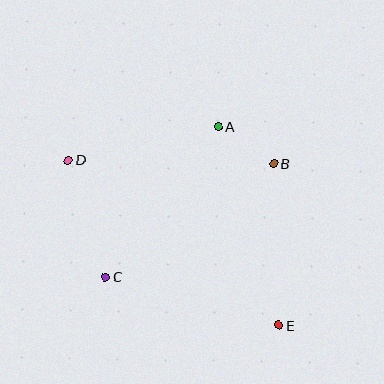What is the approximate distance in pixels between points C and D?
The distance between C and D is approximately 123 pixels.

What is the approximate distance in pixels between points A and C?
The distance between A and C is approximately 188 pixels.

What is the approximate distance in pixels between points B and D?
The distance between B and D is approximately 205 pixels.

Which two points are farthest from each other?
Points D and E are farthest from each other.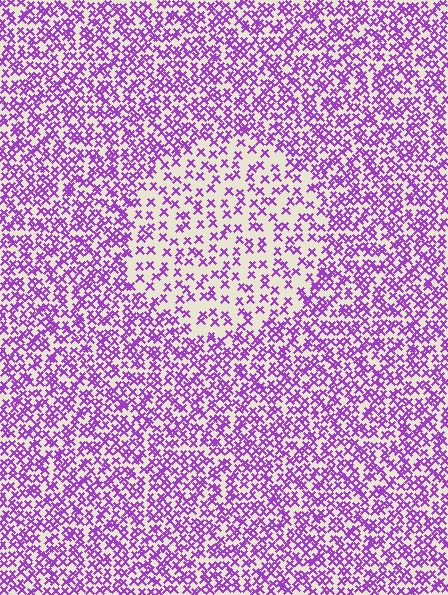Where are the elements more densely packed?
The elements are more densely packed outside the circle boundary.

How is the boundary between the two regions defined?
The boundary is defined by a change in element density (approximately 2.0x ratio). All elements are the same color, size, and shape.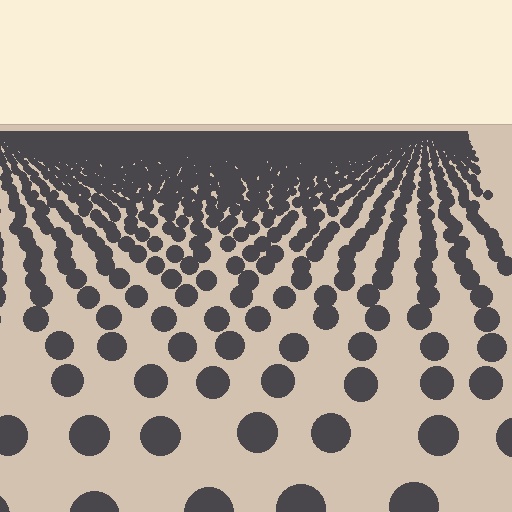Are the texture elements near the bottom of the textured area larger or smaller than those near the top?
Larger. Near the bottom, elements are closer to the viewer and appear at a bigger on-screen size.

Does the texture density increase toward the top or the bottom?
Density increases toward the top.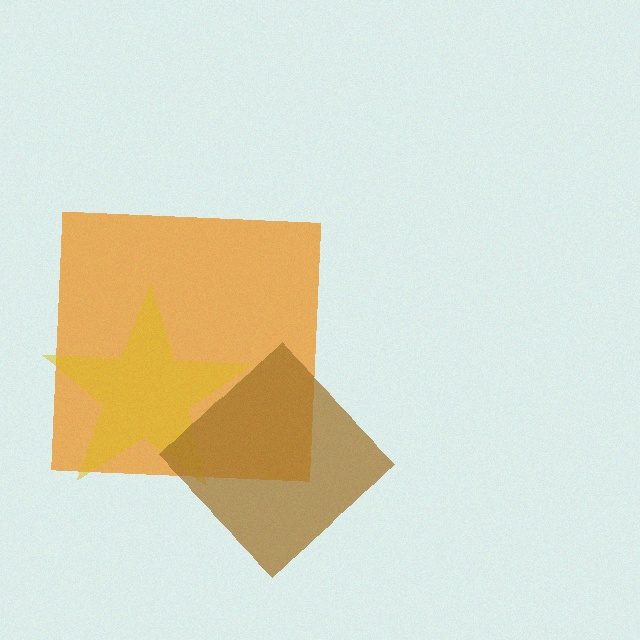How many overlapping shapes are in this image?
There are 3 overlapping shapes in the image.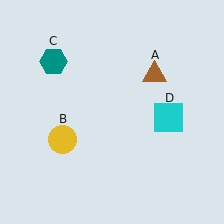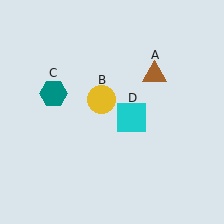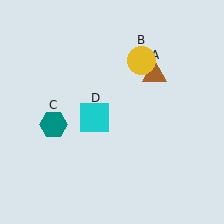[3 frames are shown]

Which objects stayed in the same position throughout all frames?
Brown triangle (object A) remained stationary.